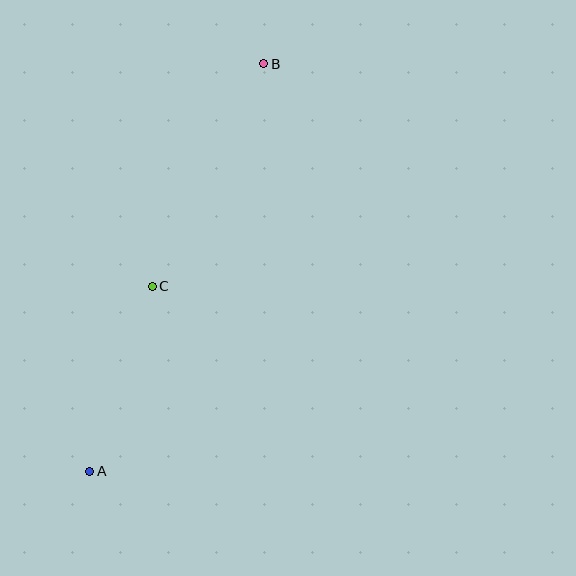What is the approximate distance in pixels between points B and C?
The distance between B and C is approximately 249 pixels.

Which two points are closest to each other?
Points A and C are closest to each other.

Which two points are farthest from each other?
Points A and B are farthest from each other.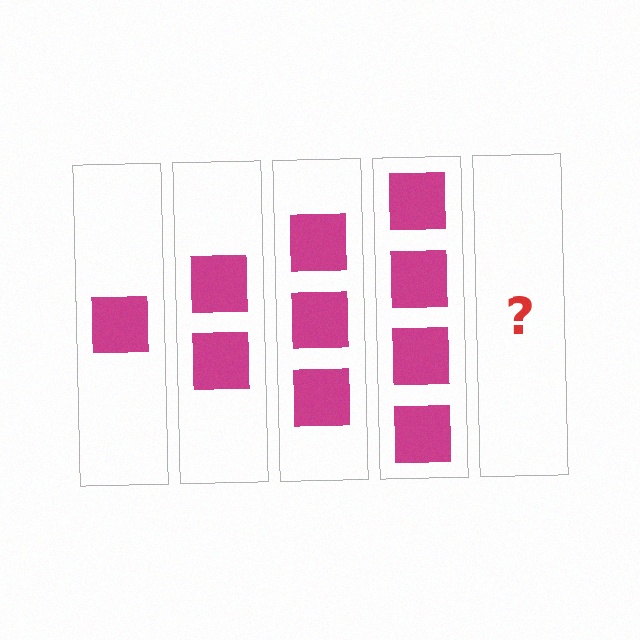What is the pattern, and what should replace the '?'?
The pattern is that each step adds one more square. The '?' should be 5 squares.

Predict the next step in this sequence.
The next step is 5 squares.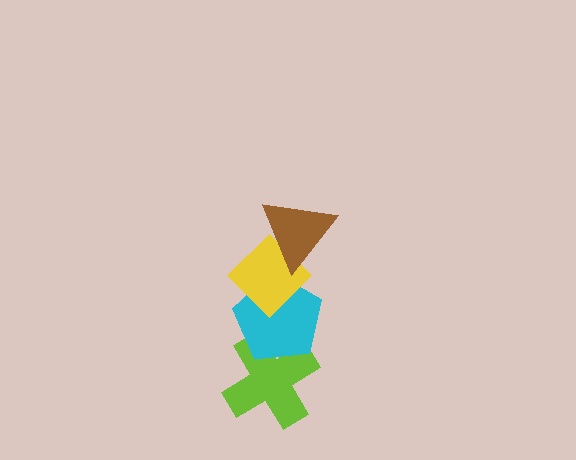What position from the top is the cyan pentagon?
The cyan pentagon is 3rd from the top.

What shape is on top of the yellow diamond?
The brown triangle is on top of the yellow diamond.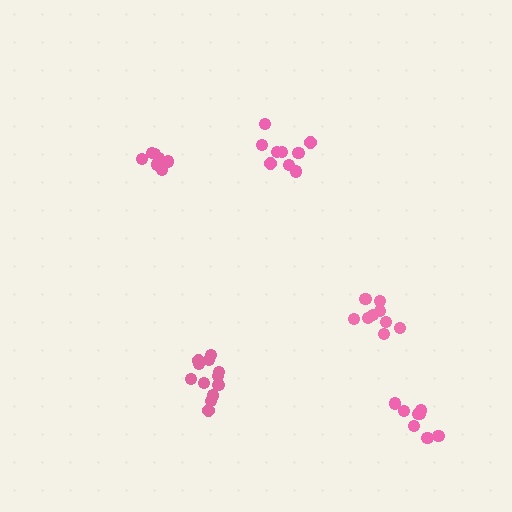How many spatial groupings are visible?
There are 5 spatial groupings.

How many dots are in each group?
Group 1: 9 dots, Group 2: 12 dots, Group 3: 8 dots, Group 4: 8 dots, Group 5: 9 dots (46 total).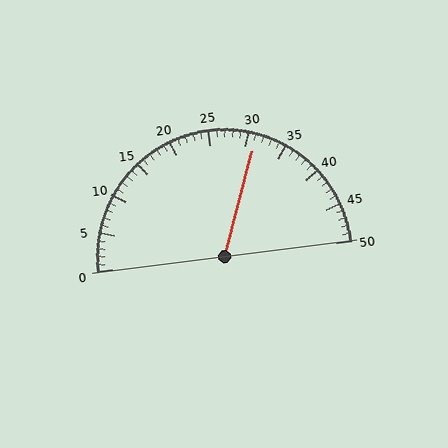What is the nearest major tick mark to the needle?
The nearest major tick mark is 30.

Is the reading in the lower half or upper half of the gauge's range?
The reading is in the upper half of the range (0 to 50).